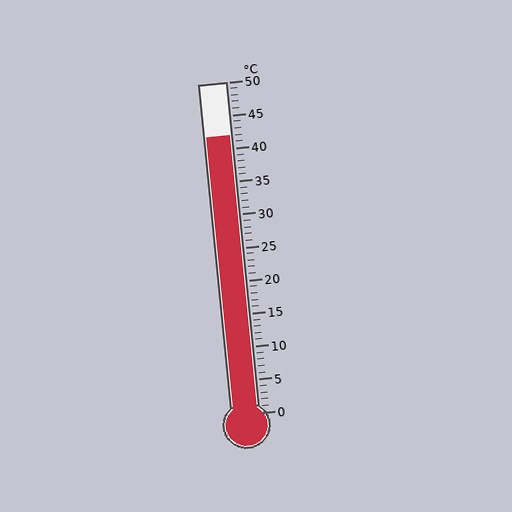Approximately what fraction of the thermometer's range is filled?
The thermometer is filled to approximately 85% of its range.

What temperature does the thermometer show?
The thermometer shows approximately 42°C.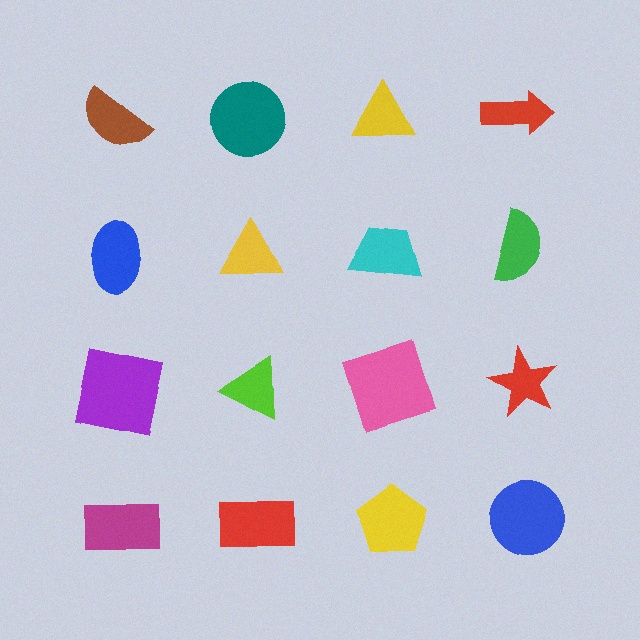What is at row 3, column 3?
A pink square.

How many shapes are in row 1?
4 shapes.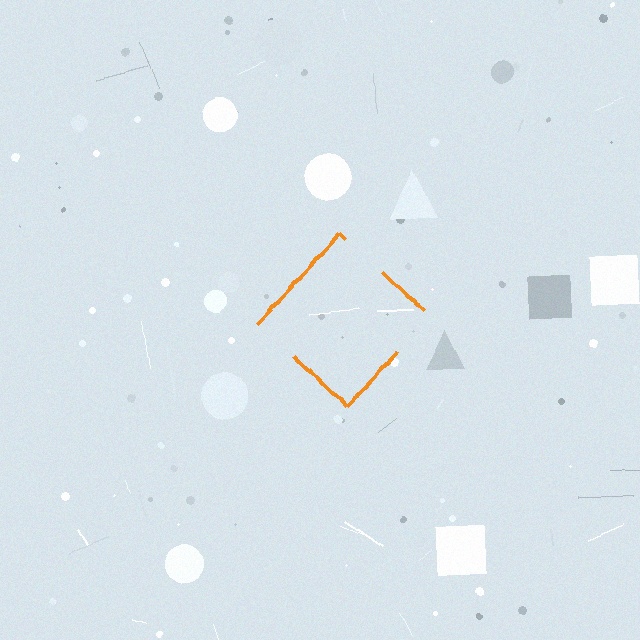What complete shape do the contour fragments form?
The contour fragments form a diamond.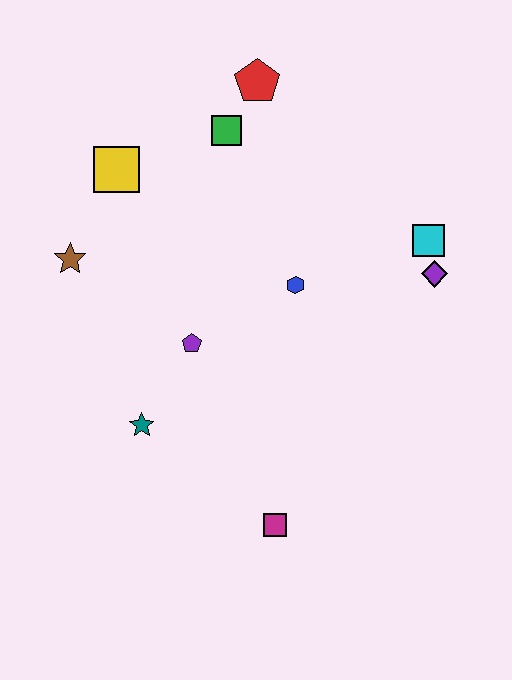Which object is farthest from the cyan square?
The brown star is farthest from the cyan square.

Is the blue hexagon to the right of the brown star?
Yes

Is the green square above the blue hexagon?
Yes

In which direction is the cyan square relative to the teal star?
The cyan square is to the right of the teal star.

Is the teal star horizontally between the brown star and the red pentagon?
Yes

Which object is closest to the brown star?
The yellow square is closest to the brown star.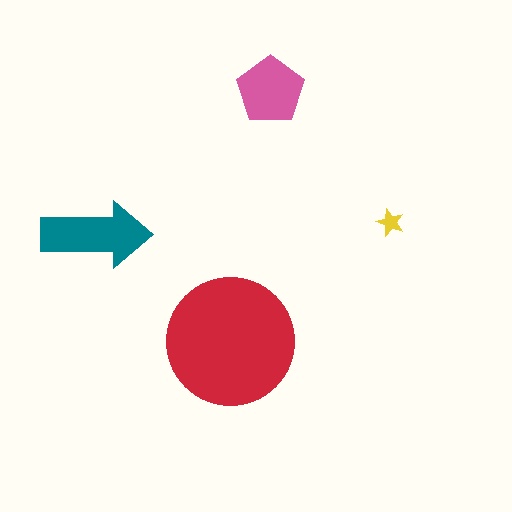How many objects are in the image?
There are 4 objects in the image.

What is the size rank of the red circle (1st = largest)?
1st.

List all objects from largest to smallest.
The red circle, the teal arrow, the pink pentagon, the yellow star.